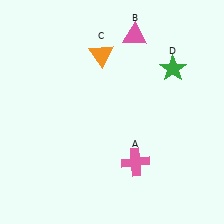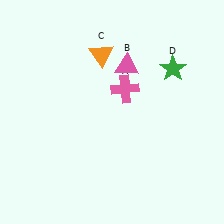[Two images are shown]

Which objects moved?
The objects that moved are: the pink cross (A), the pink triangle (B).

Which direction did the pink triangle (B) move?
The pink triangle (B) moved down.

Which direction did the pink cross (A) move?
The pink cross (A) moved up.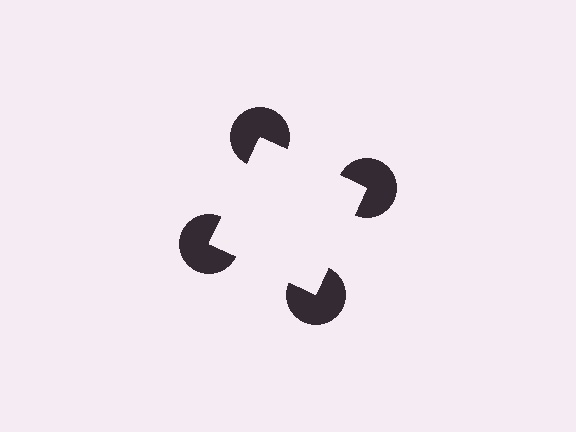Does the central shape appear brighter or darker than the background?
It typically appears slightly brighter than the background, even though no actual brightness change is drawn.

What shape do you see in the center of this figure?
An illusory square — its edges are inferred from the aligned wedge cuts in the pac-man discs, not physically drawn.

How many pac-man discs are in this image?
There are 4 — one at each vertex of the illusory square.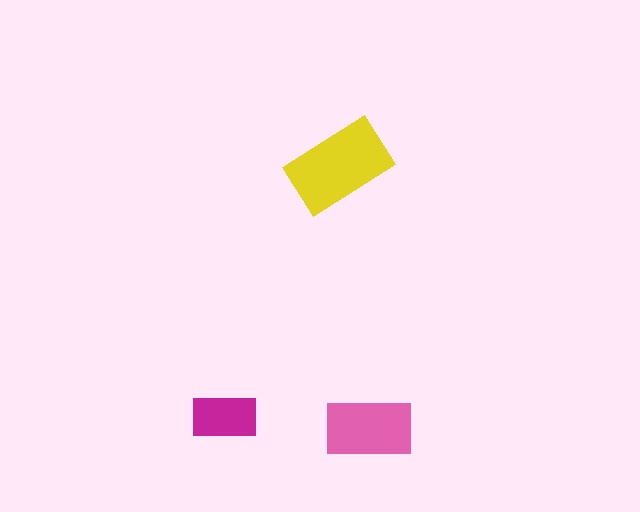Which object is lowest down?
The pink rectangle is bottommost.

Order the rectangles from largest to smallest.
the yellow one, the pink one, the magenta one.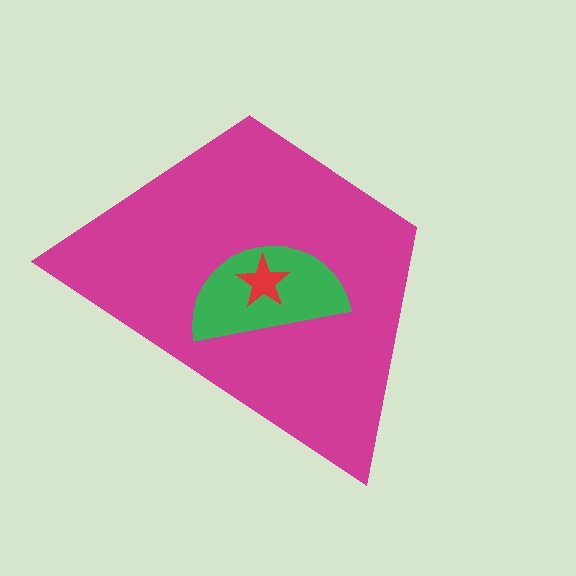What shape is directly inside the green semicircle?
The red star.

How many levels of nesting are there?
3.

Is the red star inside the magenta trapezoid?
Yes.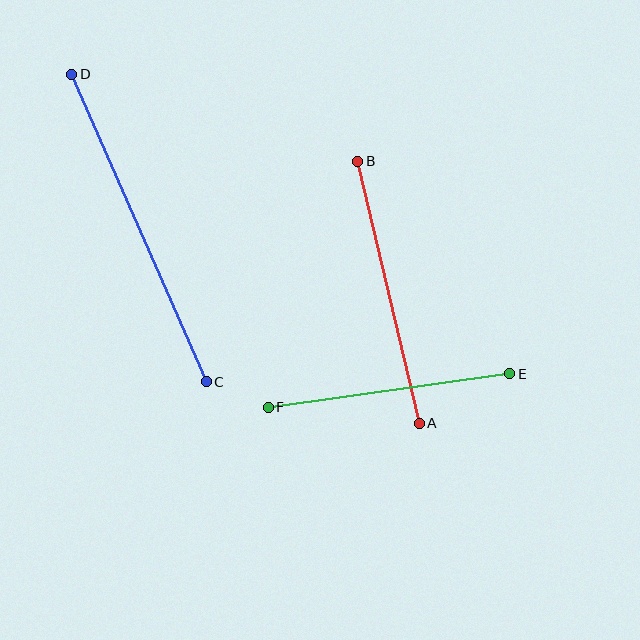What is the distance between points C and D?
The distance is approximately 335 pixels.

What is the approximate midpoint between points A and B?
The midpoint is at approximately (388, 292) pixels.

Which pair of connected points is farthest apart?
Points C and D are farthest apart.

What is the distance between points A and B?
The distance is approximately 269 pixels.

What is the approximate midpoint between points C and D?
The midpoint is at approximately (139, 228) pixels.